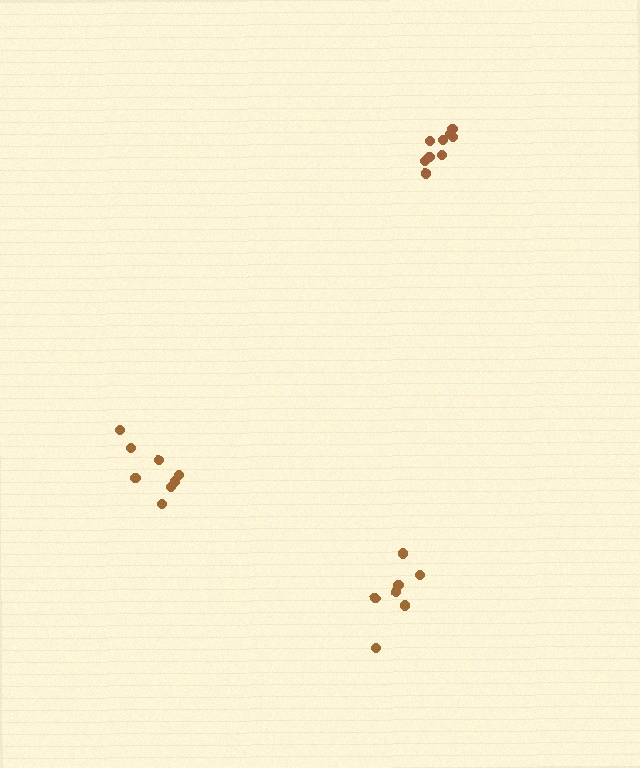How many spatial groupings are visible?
There are 3 spatial groupings.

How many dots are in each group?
Group 1: 9 dots, Group 2: 8 dots, Group 3: 7 dots (24 total).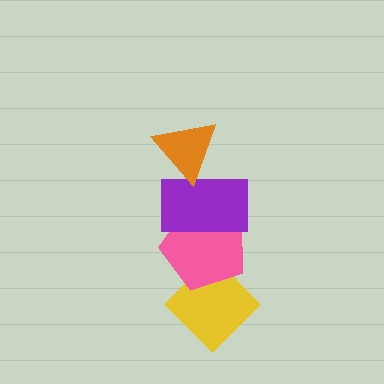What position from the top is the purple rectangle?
The purple rectangle is 2nd from the top.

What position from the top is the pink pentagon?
The pink pentagon is 3rd from the top.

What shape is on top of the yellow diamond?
The pink pentagon is on top of the yellow diamond.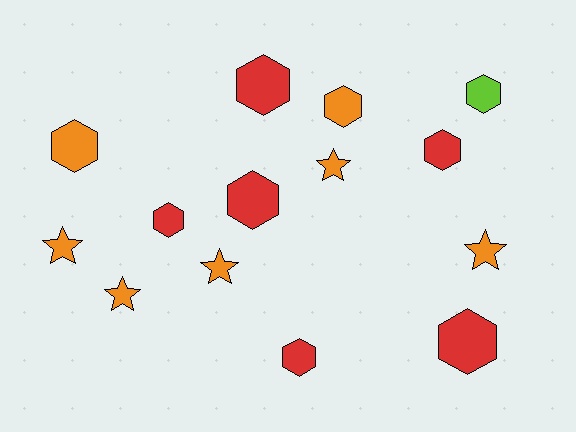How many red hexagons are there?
There are 6 red hexagons.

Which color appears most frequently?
Orange, with 7 objects.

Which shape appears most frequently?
Hexagon, with 9 objects.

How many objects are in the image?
There are 14 objects.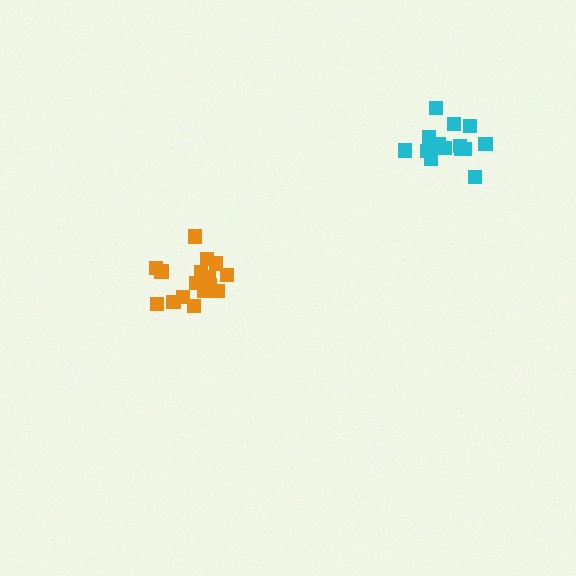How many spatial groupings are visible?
There are 2 spatial groupings.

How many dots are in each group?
Group 1: 15 dots, Group 2: 17 dots (32 total).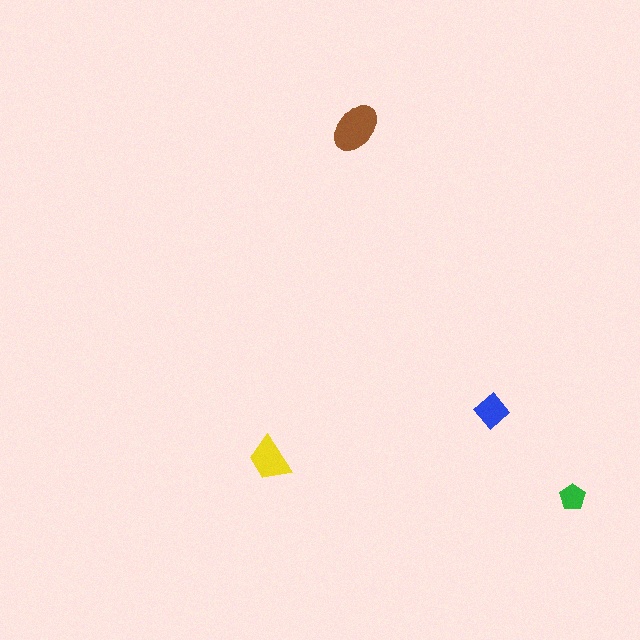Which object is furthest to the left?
The yellow trapezoid is leftmost.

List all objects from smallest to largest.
The green pentagon, the blue diamond, the yellow trapezoid, the brown ellipse.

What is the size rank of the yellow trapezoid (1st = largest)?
2nd.